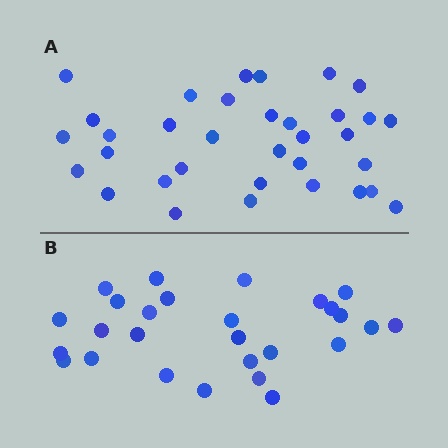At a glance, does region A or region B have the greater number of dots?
Region A (the top region) has more dots.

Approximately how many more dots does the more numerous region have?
Region A has roughly 8 or so more dots than region B.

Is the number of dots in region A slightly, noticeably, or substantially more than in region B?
Region A has noticeably more, but not dramatically so. The ratio is roughly 1.3 to 1.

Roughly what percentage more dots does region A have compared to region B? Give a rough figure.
About 25% more.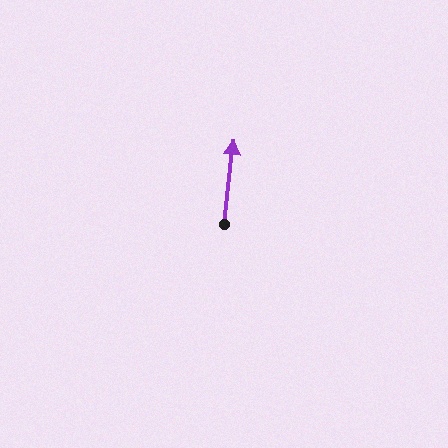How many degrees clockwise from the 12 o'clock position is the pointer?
Approximately 7 degrees.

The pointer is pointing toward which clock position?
Roughly 12 o'clock.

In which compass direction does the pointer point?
North.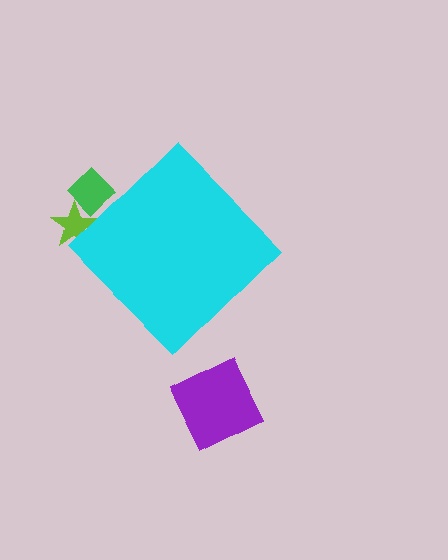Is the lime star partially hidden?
Yes, the lime star is partially hidden behind the cyan diamond.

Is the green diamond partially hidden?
Yes, the green diamond is partially hidden behind the cyan diamond.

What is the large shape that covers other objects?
A cyan diamond.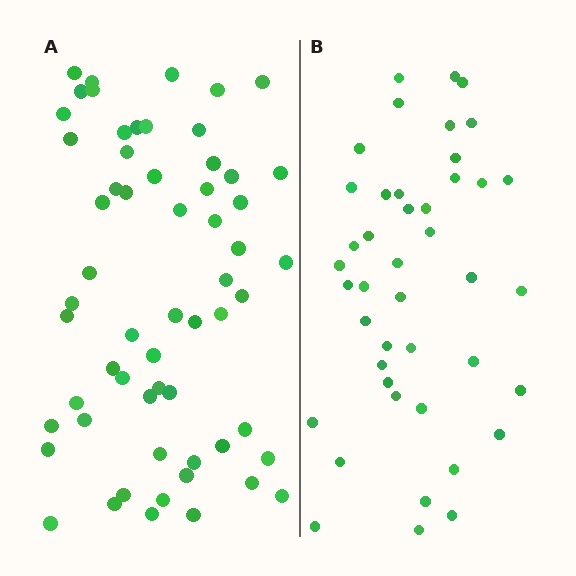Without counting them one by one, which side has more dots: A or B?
Region A (the left region) has more dots.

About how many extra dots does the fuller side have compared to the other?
Region A has approximately 15 more dots than region B.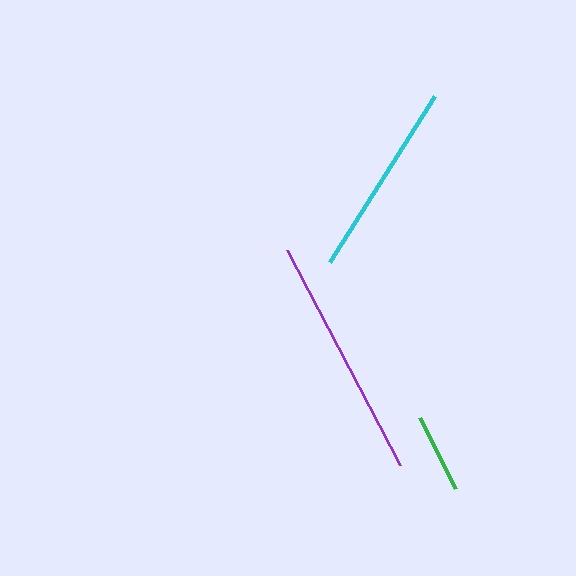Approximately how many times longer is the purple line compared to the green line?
The purple line is approximately 3.0 times the length of the green line.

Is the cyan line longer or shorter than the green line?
The cyan line is longer than the green line.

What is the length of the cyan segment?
The cyan segment is approximately 196 pixels long.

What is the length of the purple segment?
The purple segment is approximately 243 pixels long.